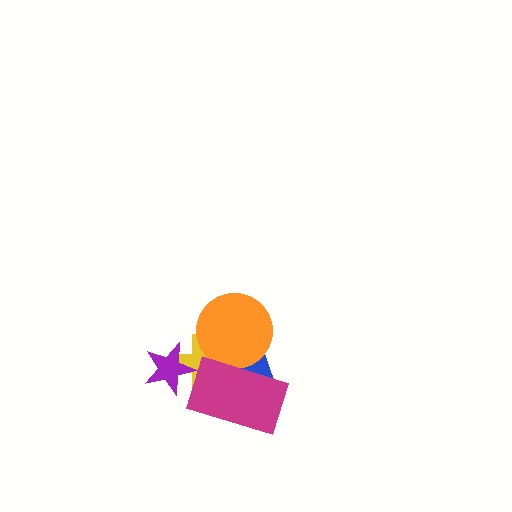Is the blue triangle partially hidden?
Yes, it is partially covered by another shape.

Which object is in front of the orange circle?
The magenta rectangle is in front of the orange circle.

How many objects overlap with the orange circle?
3 objects overlap with the orange circle.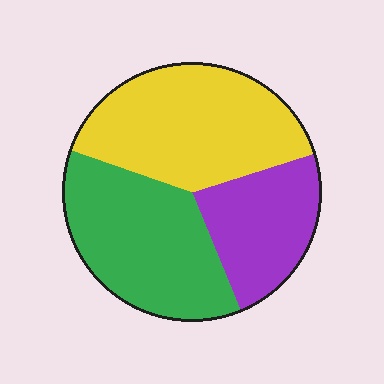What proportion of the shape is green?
Green covers about 35% of the shape.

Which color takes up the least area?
Purple, at roughly 25%.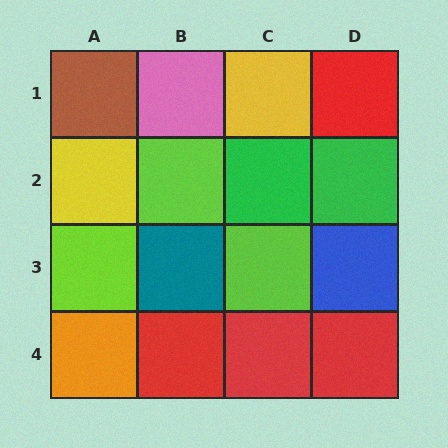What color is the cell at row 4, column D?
Red.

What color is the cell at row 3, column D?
Blue.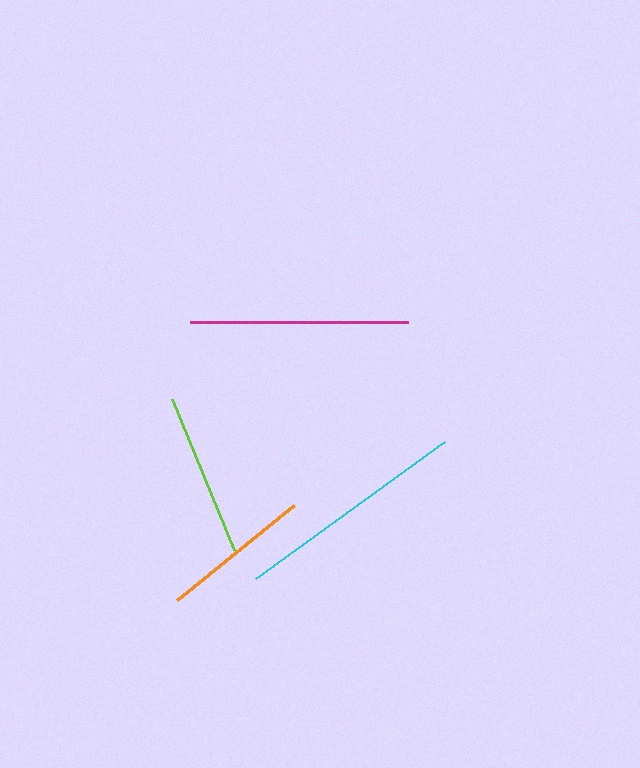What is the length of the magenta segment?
The magenta segment is approximately 218 pixels long.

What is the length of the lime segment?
The lime segment is approximately 164 pixels long.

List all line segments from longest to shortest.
From longest to shortest: cyan, magenta, lime, orange.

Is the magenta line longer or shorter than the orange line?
The magenta line is longer than the orange line.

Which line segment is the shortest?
The orange line is the shortest at approximately 150 pixels.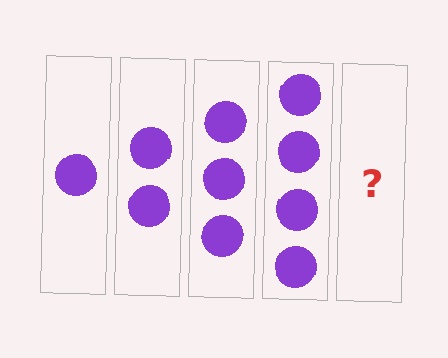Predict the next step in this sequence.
The next step is 5 circles.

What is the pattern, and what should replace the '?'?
The pattern is that each step adds one more circle. The '?' should be 5 circles.